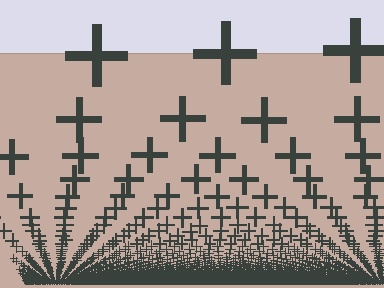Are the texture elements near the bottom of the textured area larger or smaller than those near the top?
Smaller. The gradient is inverted — elements near the bottom are smaller and denser.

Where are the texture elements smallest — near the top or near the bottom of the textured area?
Near the bottom.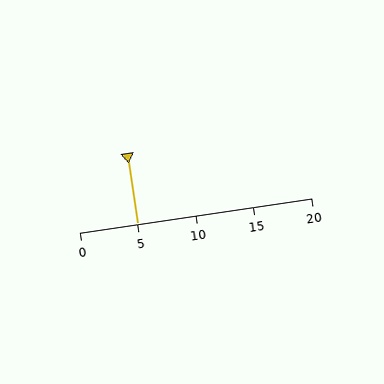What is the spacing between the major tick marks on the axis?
The major ticks are spaced 5 apart.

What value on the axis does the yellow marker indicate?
The marker indicates approximately 5.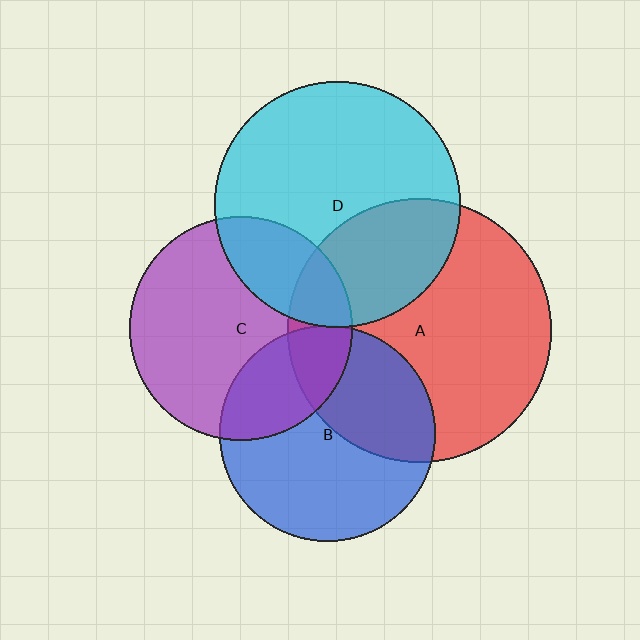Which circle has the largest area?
Circle A (red).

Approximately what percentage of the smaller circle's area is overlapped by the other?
Approximately 40%.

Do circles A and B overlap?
Yes.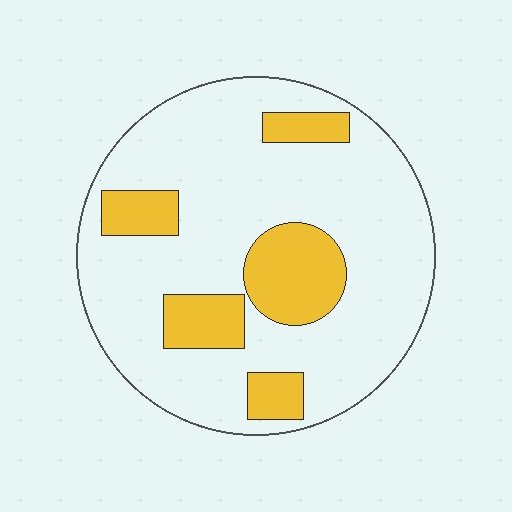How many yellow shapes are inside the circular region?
5.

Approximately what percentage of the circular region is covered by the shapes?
Approximately 20%.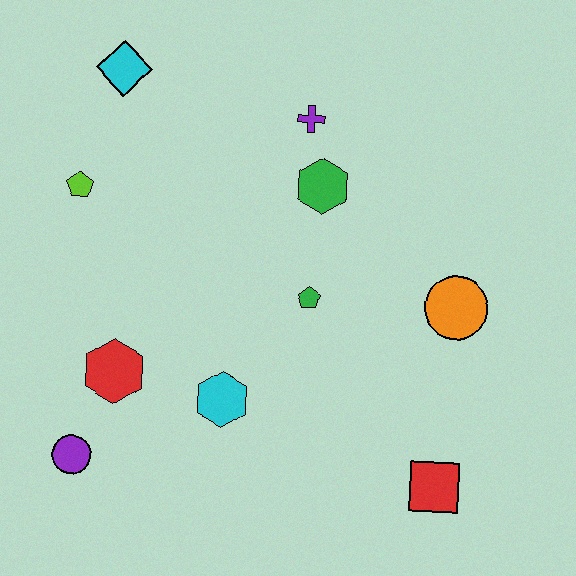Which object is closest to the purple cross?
The green hexagon is closest to the purple cross.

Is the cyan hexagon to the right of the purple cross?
No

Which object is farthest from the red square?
The cyan diamond is farthest from the red square.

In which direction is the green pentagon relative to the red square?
The green pentagon is above the red square.